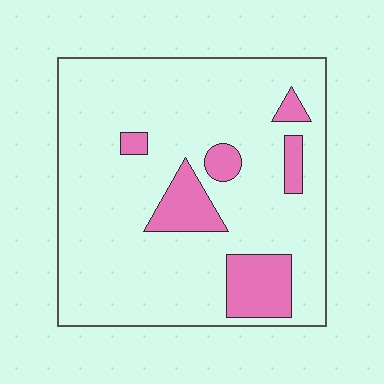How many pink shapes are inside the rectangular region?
6.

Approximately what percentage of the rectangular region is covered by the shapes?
Approximately 15%.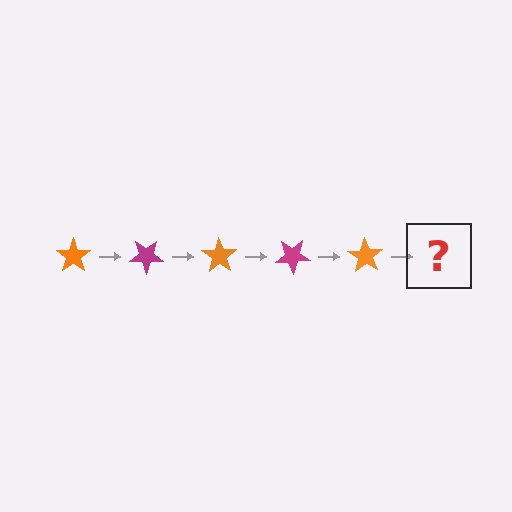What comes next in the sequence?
The next element should be a magenta star, rotated 175 degrees from the start.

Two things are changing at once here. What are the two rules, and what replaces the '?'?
The two rules are that it rotates 35 degrees each step and the color cycles through orange and magenta. The '?' should be a magenta star, rotated 175 degrees from the start.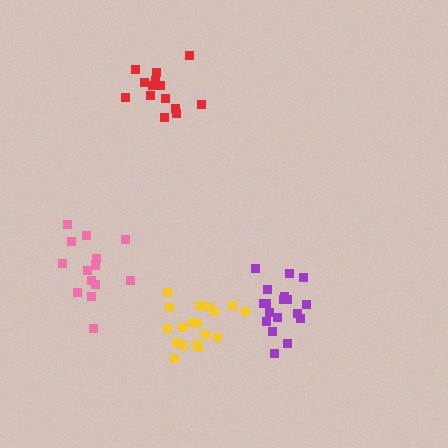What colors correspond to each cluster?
The clusters are colored: pink, red, purple, yellow.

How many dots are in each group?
Group 1: 14 dots, Group 2: 14 dots, Group 3: 19 dots, Group 4: 18 dots (65 total).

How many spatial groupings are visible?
There are 4 spatial groupings.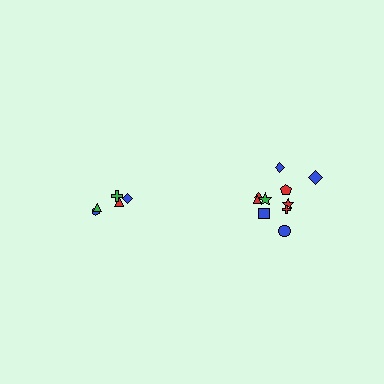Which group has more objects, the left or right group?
The right group.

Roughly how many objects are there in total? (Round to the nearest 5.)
Roughly 15 objects in total.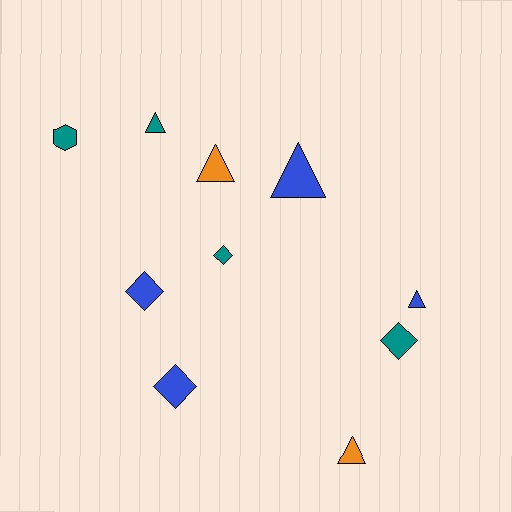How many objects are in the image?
There are 10 objects.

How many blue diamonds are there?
There are 2 blue diamonds.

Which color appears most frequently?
Blue, with 4 objects.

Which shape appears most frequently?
Triangle, with 5 objects.